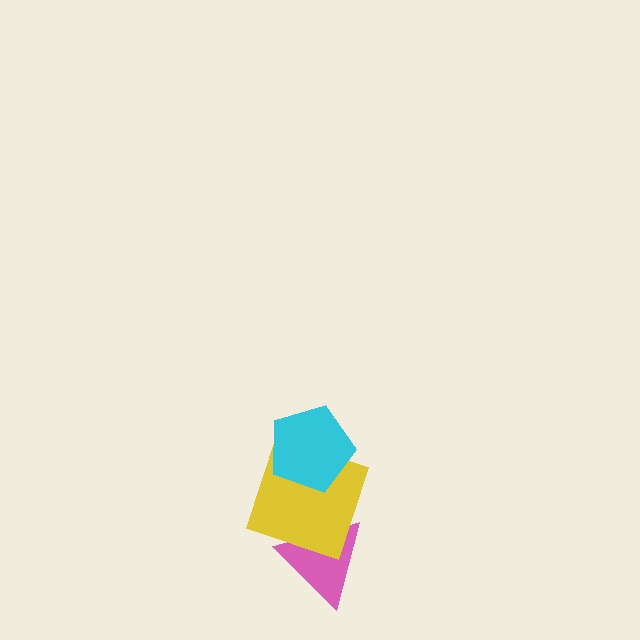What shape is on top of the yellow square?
The cyan pentagon is on top of the yellow square.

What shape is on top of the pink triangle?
The yellow square is on top of the pink triangle.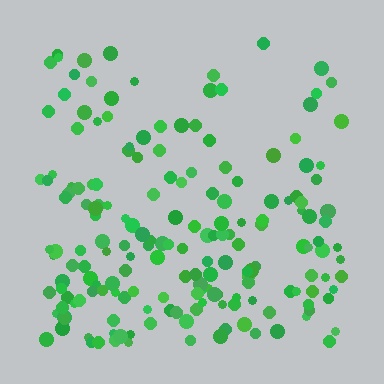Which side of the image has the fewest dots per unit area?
The top.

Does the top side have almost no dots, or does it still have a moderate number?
Still a moderate number, just noticeably fewer than the bottom.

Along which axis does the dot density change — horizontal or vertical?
Vertical.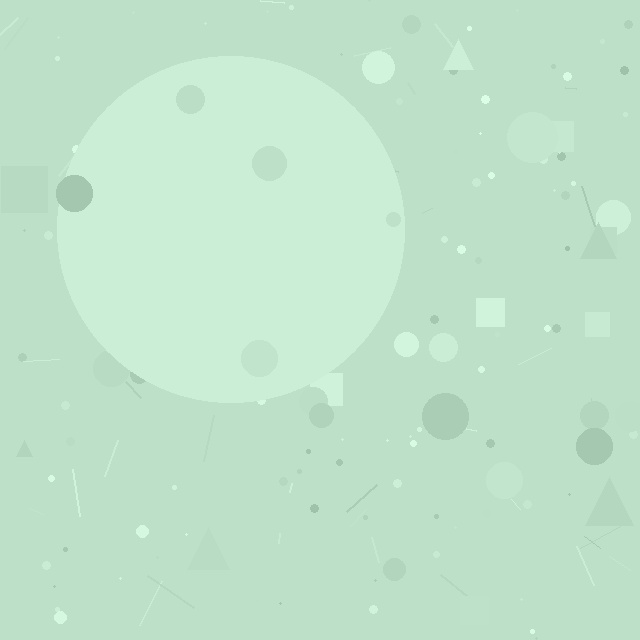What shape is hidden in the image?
A circle is hidden in the image.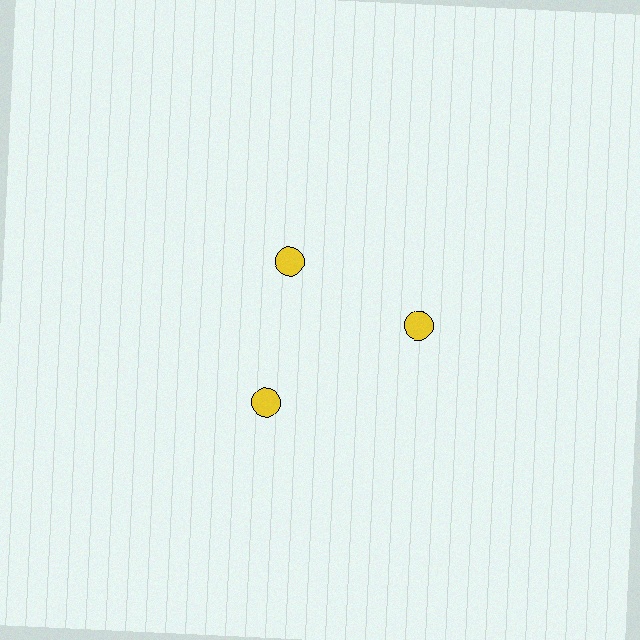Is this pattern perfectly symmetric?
No. The 3 yellow circles are arranged in a ring, but one element near the 11 o'clock position is pulled inward toward the center, breaking the 3-fold rotational symmetry.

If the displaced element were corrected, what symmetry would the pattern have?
It would have 3-fold rotational symmetry — the pattern would map onto itself every 120 degrees.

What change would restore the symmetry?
The symmetry would be restored by moving it outward, back onto the ring so that all 3 circles sit at equal angles and equal distance from the center.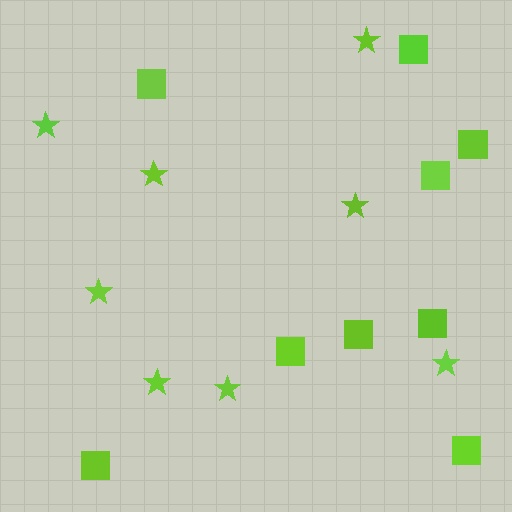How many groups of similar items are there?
There are 2 groups: one group of squares (9) and one group of stars (8).